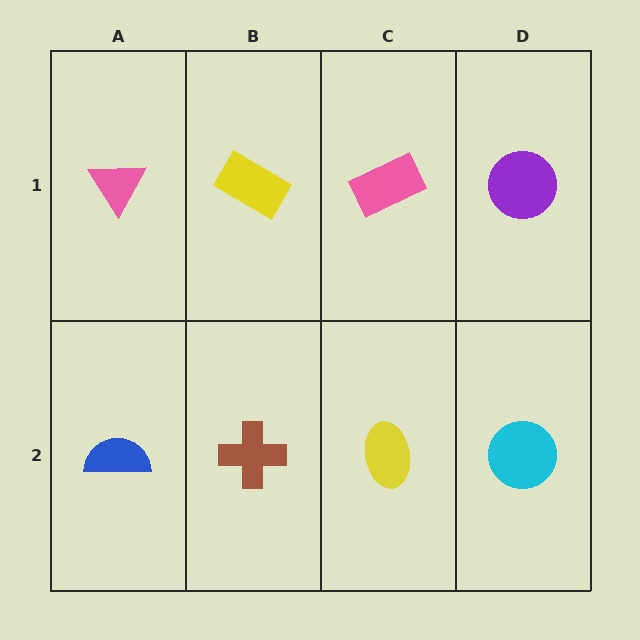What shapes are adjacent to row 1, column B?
A brown cross (row 2, column B), a pink triangle (row 1, column A), a pink rectangle (row 1, column C).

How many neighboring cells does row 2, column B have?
3.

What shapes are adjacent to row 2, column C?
A pink rectangle (row 1, column C), a brown cross (row 2, column B), a cyan circle (row 2, column D).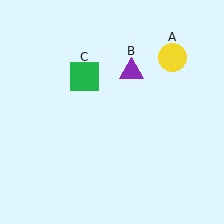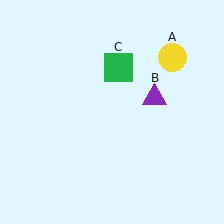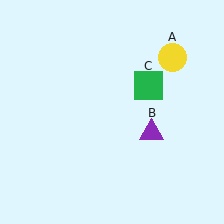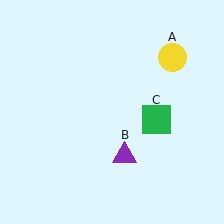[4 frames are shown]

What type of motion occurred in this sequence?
The purple triangle (object B), green square (object C) rotated clockwise around the center of the scene.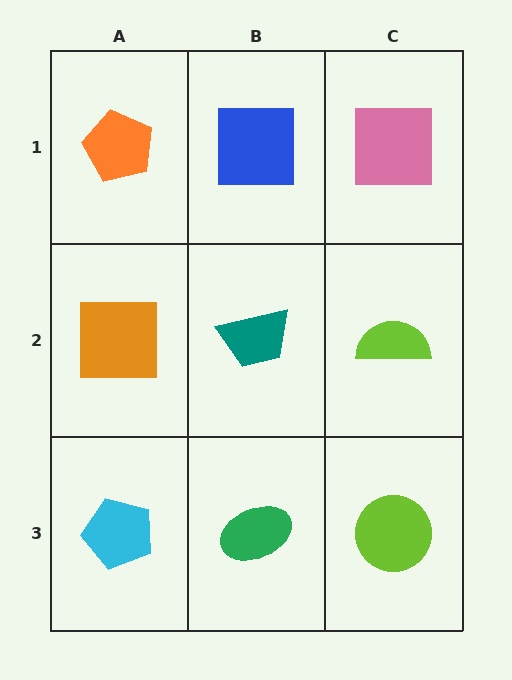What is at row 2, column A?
An orange square.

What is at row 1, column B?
A blue square.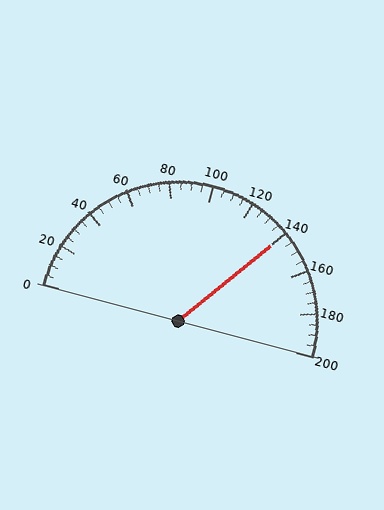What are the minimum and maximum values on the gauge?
The gauge ranges from 0 to 200.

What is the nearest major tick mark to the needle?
The nearest major tick mark is 140.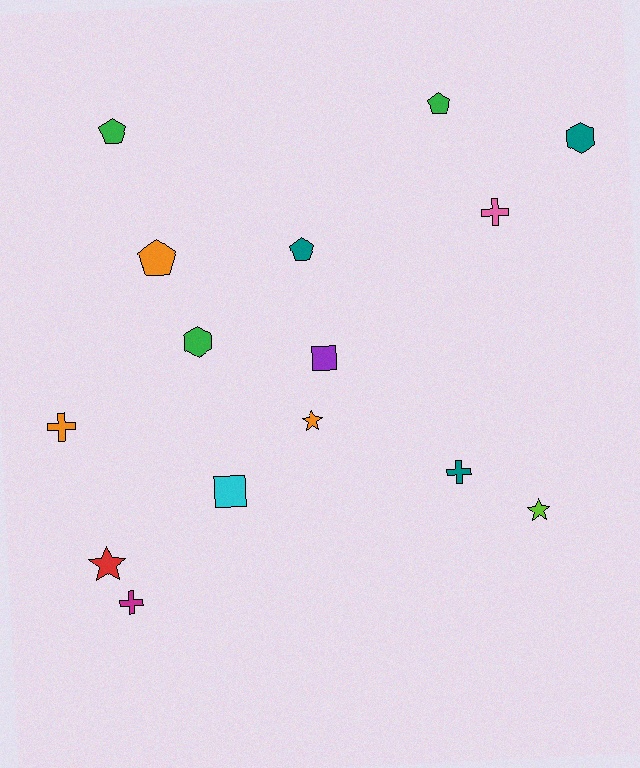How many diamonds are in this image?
There are no diamonds.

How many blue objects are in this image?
There are no blue objects.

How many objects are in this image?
There are 15 objects.